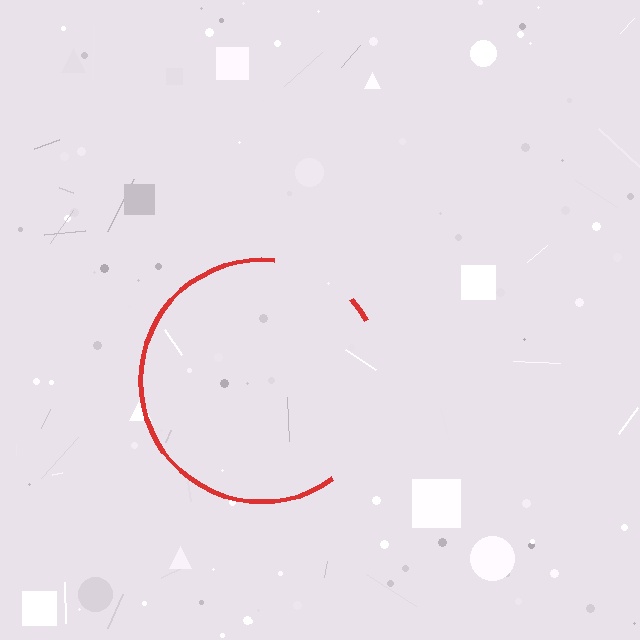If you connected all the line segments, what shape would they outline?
They would outline a circle.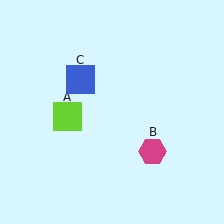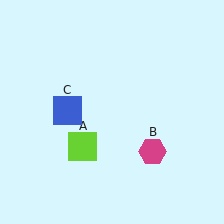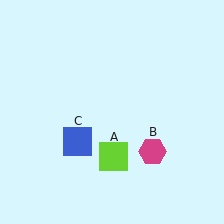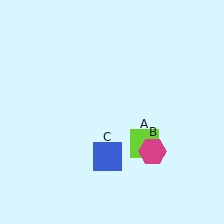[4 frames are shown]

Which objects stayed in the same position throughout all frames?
Magenta hexagon (object B) remained stationary.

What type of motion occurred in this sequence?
The lime square (object A), blue square (object C) rotated counterclockwise around the center of the scene.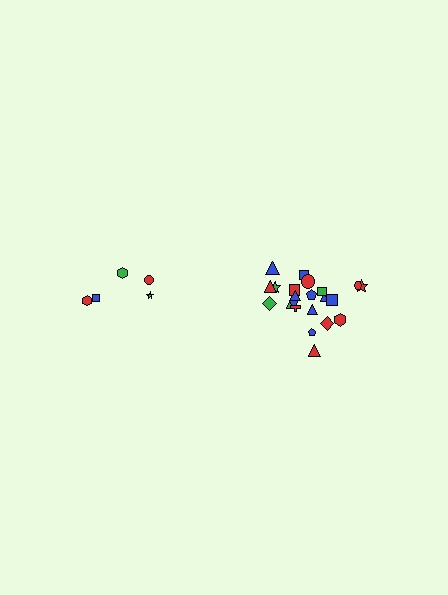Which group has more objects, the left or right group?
The right group.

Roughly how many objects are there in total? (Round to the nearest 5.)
Roughly 30 objects in total.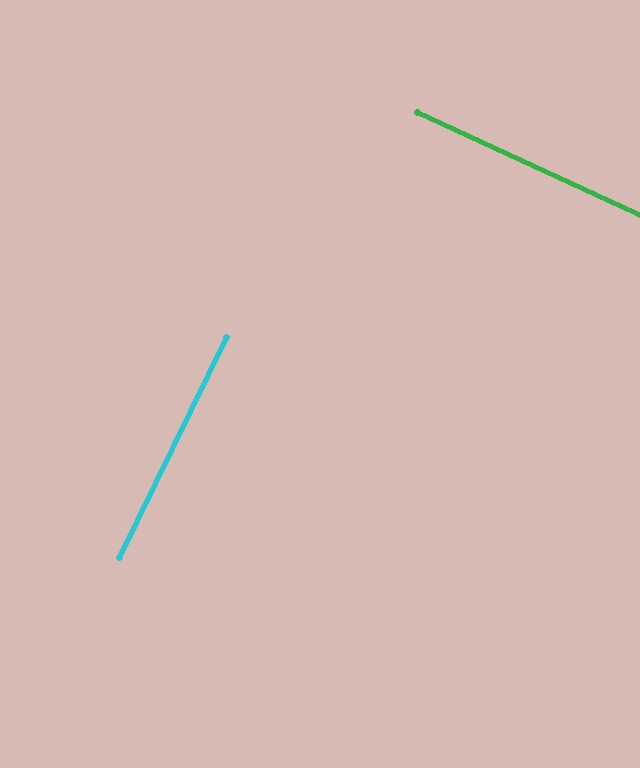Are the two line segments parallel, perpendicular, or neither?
Perpendicular — they meet at approximately 89°.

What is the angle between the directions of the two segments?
Approximately 89 degrees.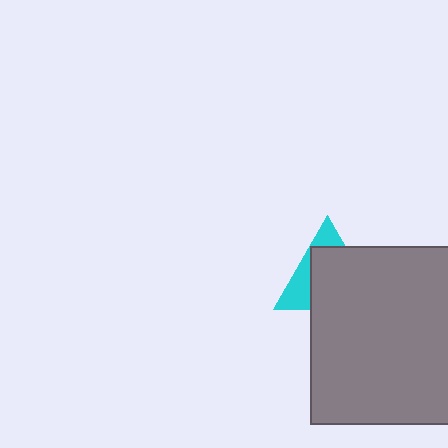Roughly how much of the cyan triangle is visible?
A small part of it is visible (roughly 33%).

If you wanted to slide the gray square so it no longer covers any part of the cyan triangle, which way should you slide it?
Slide it toward the lower-right — that is the most direct way to separate the two shapes.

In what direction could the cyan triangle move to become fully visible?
The cyan triangle could move toward the upper-left. That would shift it out from behind the gray square entirely.